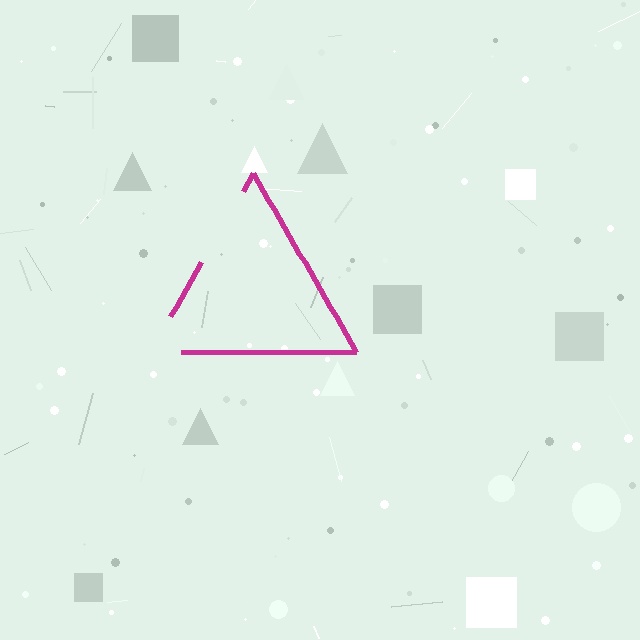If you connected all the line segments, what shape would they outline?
They would outline a triangle.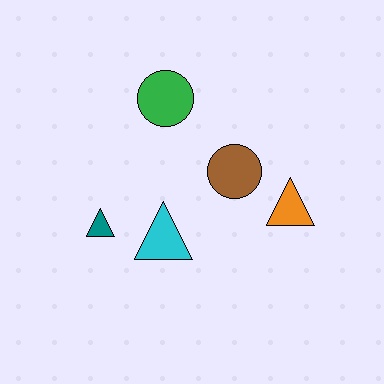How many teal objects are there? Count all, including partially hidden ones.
There is 1 teal object.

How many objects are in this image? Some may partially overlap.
There are 5 objects.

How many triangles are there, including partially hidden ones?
There are 3 triangles.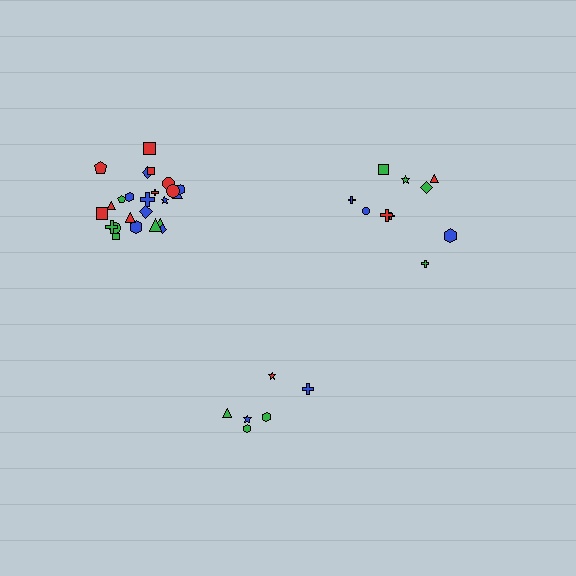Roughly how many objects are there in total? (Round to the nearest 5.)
Roughly 40 objects in total.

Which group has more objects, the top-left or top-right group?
The top-left group.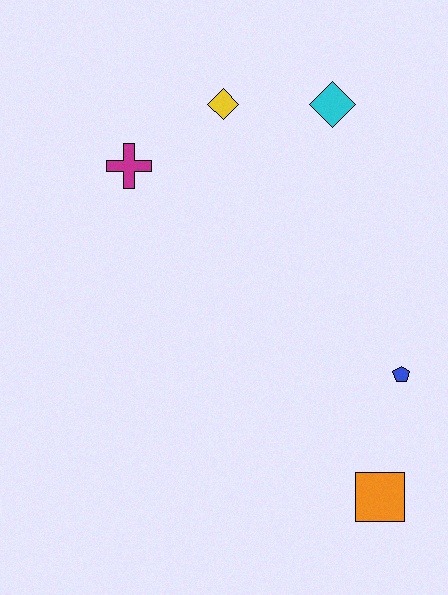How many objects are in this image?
There are 5 objects.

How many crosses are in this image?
There is 1 cross.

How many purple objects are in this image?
There are no purple objects.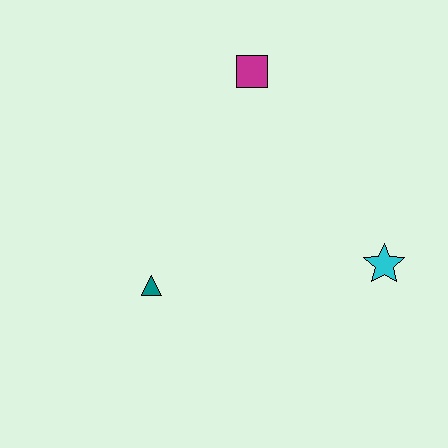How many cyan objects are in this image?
There is 1 cyan object.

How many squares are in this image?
There is 1 square.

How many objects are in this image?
There are 3 objects.